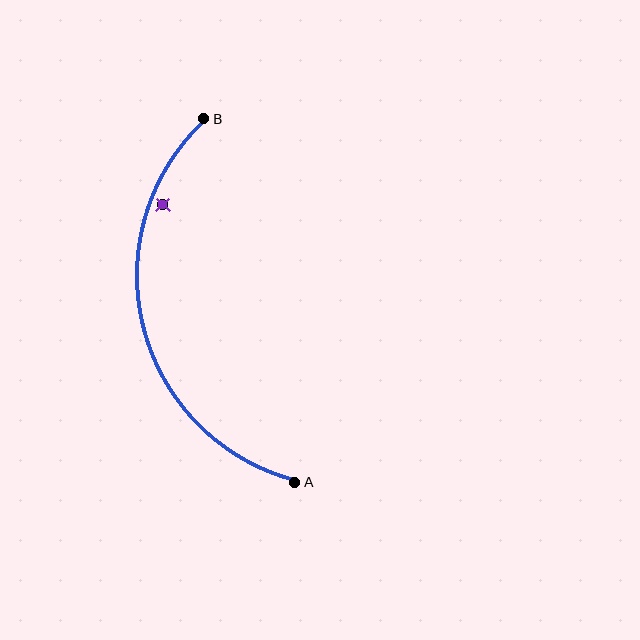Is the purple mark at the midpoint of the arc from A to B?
No — the purple mark does not lie on the arc at all. It sits slightly inside the curve.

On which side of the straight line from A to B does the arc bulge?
The arc bulges to the left of the straight line connecting A and B.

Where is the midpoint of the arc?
The arc midpoint is the point on the curve farthest from the straight line joining A and B. It sits to the left of that line.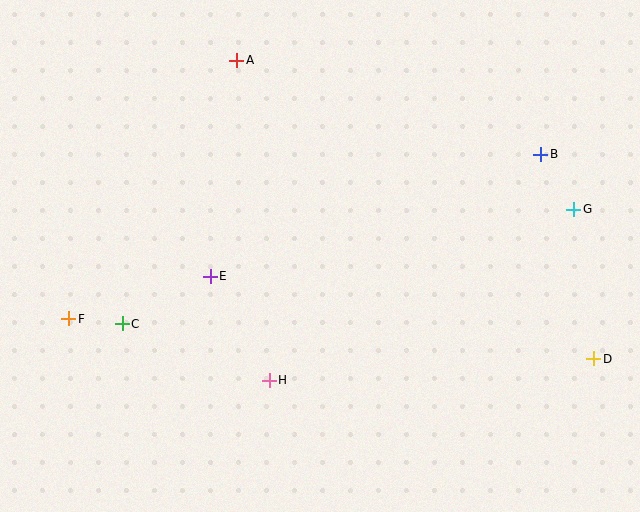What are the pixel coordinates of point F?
Point F is at (69, 319).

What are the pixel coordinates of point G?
Point G is at (574, 209).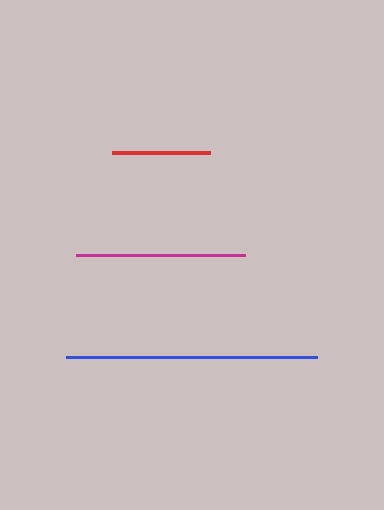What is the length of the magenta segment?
The magenta segment is approximately 169 pixels long.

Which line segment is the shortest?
The red line is the shortest at approximately 97 pixels.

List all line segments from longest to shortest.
From longest to shortest: blue, magenta, red.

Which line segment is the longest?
The blue line is the longest at approximately 251 pixels.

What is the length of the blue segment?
The blue segment is approximately 251 pixels long.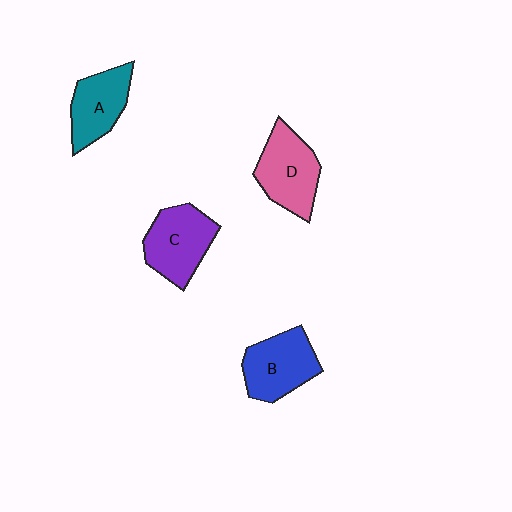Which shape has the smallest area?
Shape A (teal).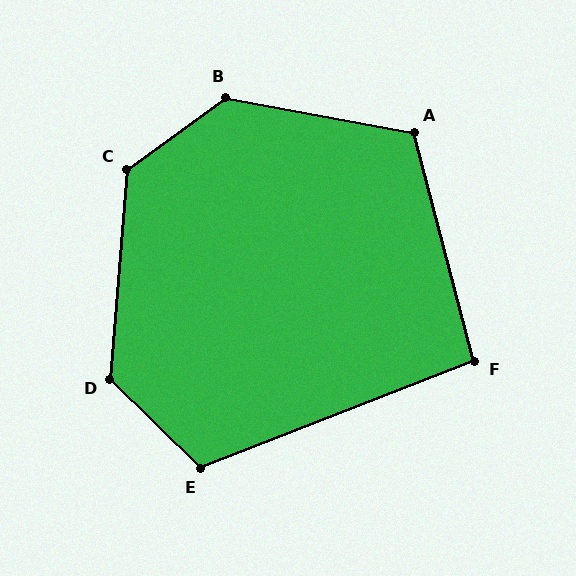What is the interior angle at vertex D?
Approximately 130 degrees (obtuse).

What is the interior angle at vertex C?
Approximately 131 degrees (obtuse).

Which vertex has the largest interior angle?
B, at approximately 133 degrees.